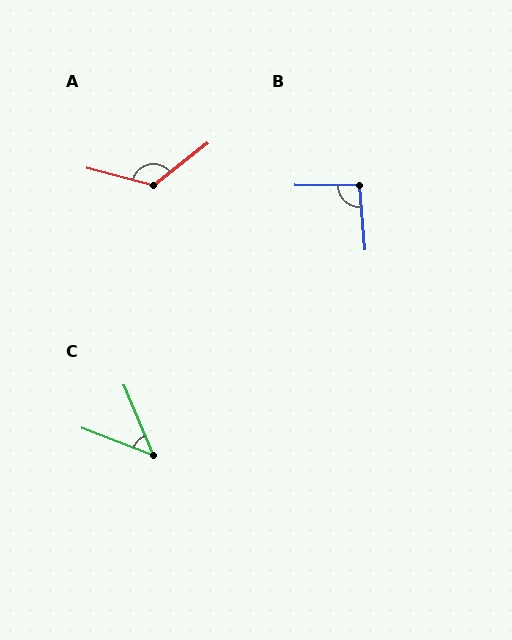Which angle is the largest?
A, at approximately 127 degrees.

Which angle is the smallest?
C, at approximately 46 degrees.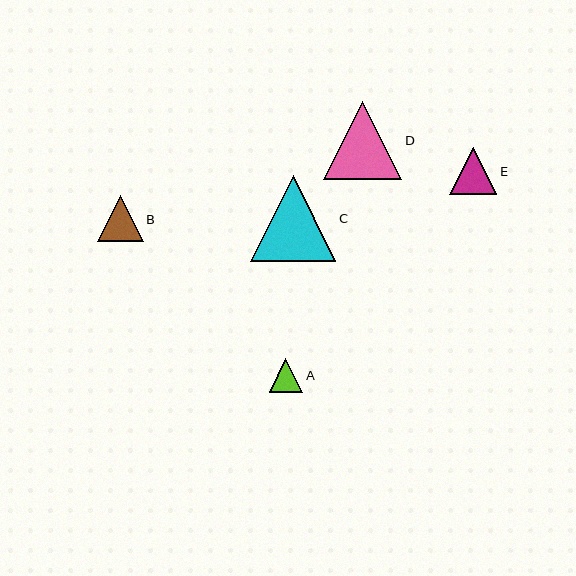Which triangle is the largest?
Triangle C is the largest with a size of approximately 86 pixels.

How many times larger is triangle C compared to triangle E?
Triangle C is approximately 1.8 times the size of triangle E.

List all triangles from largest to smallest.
From largest to smallest: C, D, E, B, A.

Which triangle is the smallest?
Triangle A is the smallest with a size of approximately 34 pixels.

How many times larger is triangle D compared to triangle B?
Triangle D is approximately 1.7 times the size of triangle B.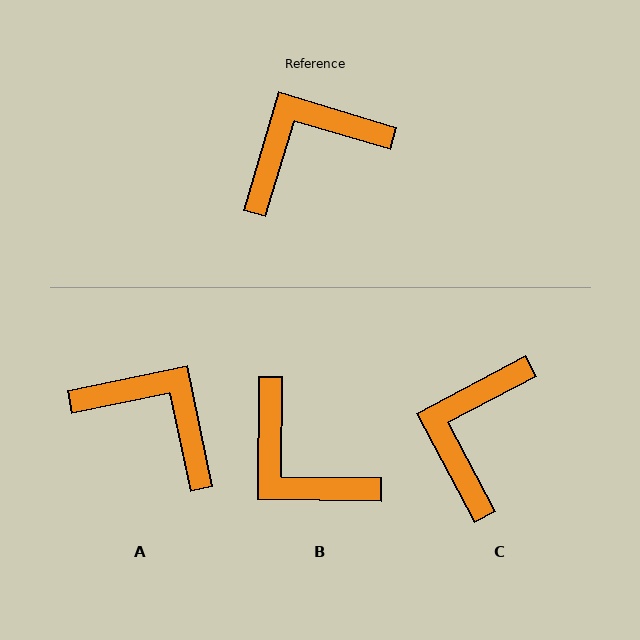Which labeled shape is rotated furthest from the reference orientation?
B, about 106 degrees away.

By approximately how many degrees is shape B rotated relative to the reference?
Approximately 106 degrees counter-clockwise.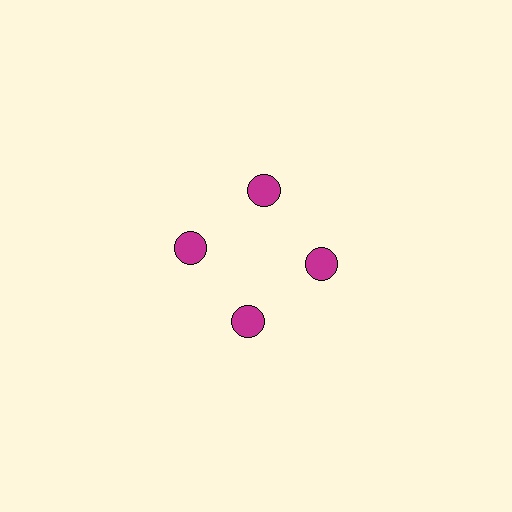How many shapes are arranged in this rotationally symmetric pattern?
There are 4 shapes, arranged in 4 groups of 1.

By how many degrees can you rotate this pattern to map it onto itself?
The pattern maps onto itself every 90 degrees of rotation.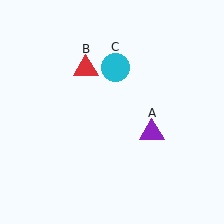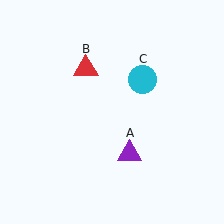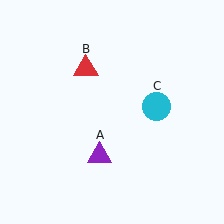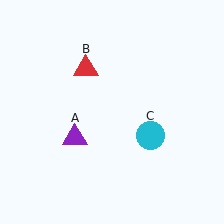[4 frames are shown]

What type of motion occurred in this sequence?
The purple triangle (object A), cyan circle (object C) rotated clockwise around the center of the scene.